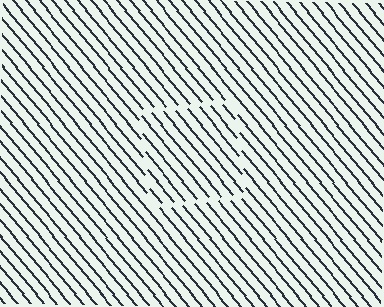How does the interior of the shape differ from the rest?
The interior of the shape contains the same grating, shifted by half a period — the contour is defined by the phase discontinuity where line-ends from the inner and outer gratings abut.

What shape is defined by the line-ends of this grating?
An illusory square. The interior of the shape contains the same grating, shifted by half a period — the contour is defined by the phase discontinuity where line-ends from the inner and outer gratings abut.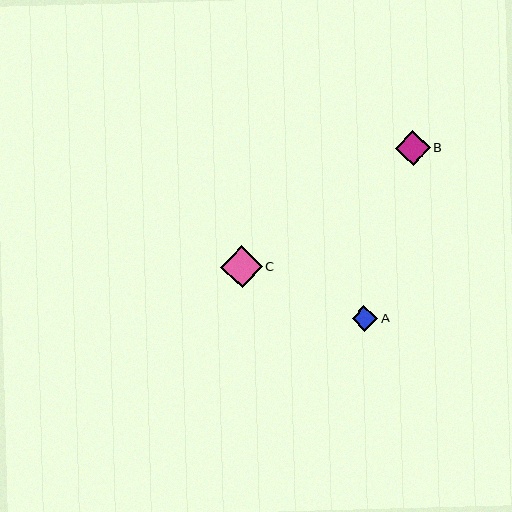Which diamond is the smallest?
Diamond A is the smallest with a size of approximately 26 pixels.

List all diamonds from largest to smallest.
From largest to smallest: C, B, A.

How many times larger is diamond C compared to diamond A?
Diamond C is approximately 1.6 times the size of diamond A.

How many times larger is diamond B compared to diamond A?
Diamond B is approximately 1.4 times the size of diamond A.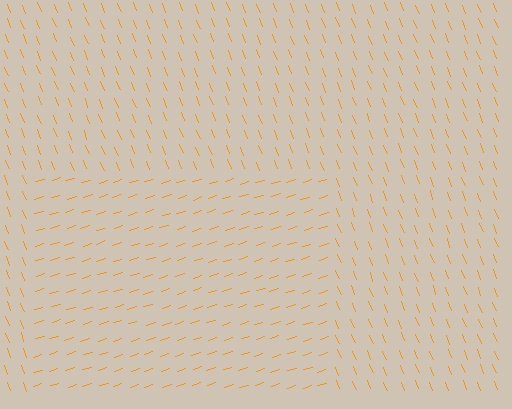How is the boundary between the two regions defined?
The boundary is defined purely by a change in line orientation (approximately 86 degrees difference). All lines are the same color and thickness.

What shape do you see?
I see a rectangle.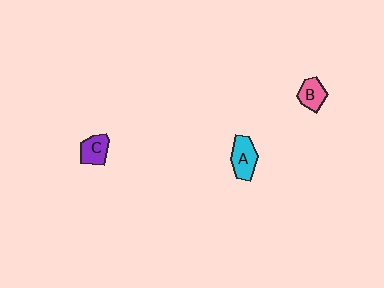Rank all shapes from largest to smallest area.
From largest to smallest: A (cyan), C (purple), B (pink).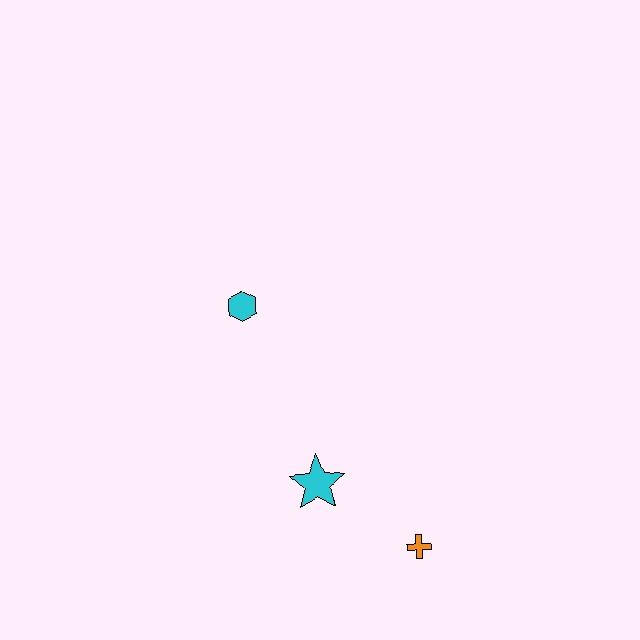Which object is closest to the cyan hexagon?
The cyan star is closest to the cyan hexagon.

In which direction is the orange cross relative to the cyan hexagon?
The orange cross is below the cyan hexagon.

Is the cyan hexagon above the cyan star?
Yes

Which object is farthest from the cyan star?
The cyan hexagon is farthest from the cyan star.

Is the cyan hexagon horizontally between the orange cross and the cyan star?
No